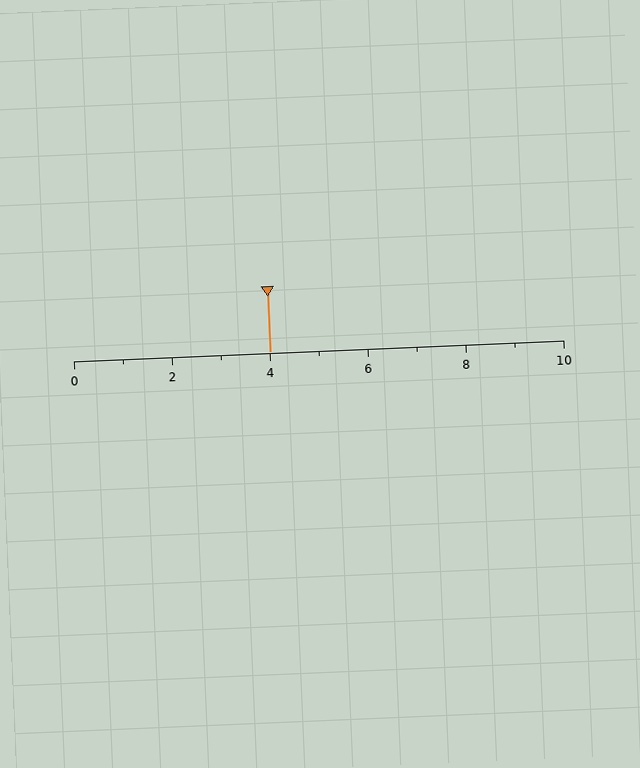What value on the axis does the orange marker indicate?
The marker indicates approximately 4.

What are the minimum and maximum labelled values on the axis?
The axis runs from 0 to 10.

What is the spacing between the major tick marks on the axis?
The major ticks are spaced 2 apart.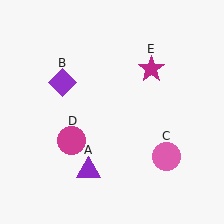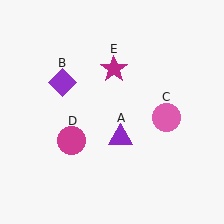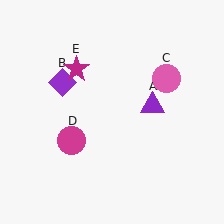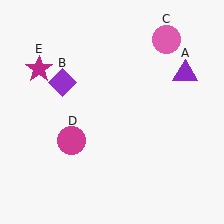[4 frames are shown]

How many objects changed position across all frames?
3 objects changed position: purple triangle (object A), pink circle (object C), magenta star (object E).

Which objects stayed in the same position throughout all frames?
Purple diamond (object B) and magenta circle (object D) remained stationary.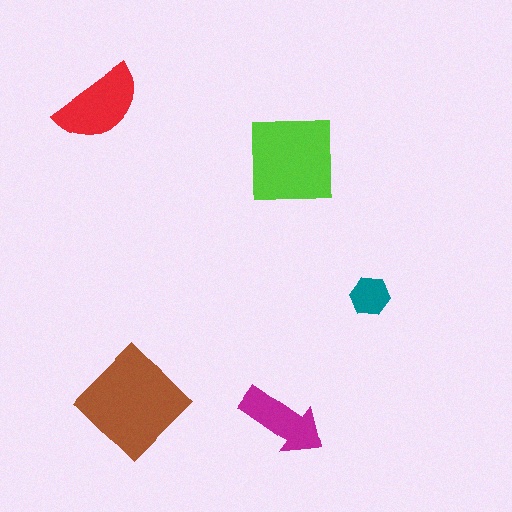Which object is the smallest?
The teal hexagon.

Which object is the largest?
The brown diamond.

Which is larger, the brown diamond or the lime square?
The brown diamond.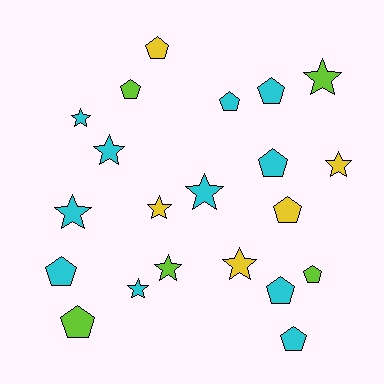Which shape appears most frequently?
Pentagon, with 11 objects.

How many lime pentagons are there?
There are 3 lime pentagons.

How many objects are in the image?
There are 21 objects.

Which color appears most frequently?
Cyan, with 11 objects.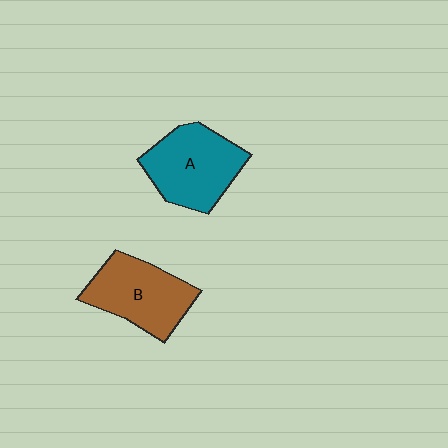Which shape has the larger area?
Shape A (teal).